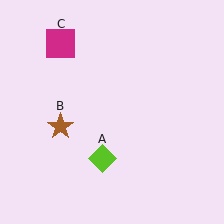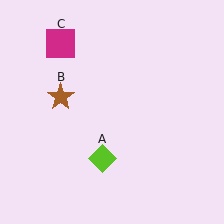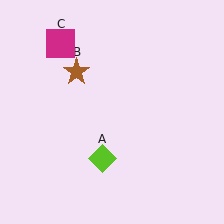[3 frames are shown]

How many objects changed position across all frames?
1 object changed position: brown star (object B).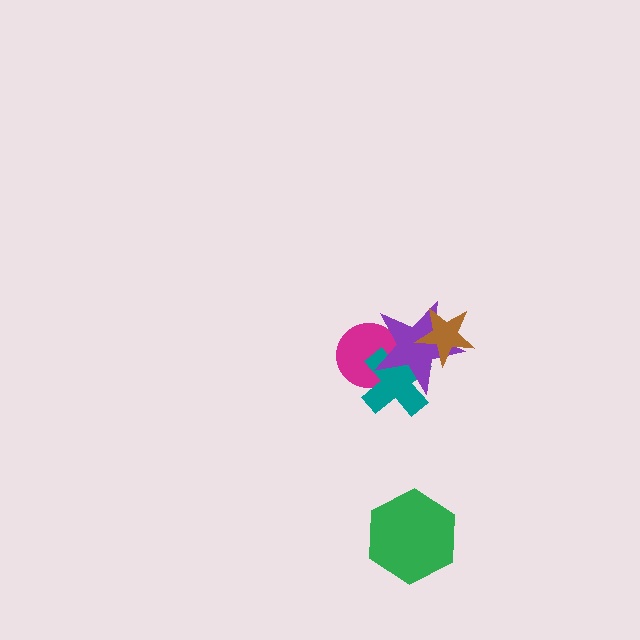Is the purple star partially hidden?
Yes, it is partially covered by another shape.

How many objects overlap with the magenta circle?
2 objects overlap with the magenta circle.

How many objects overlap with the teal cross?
2 objects overlap with the teal cross.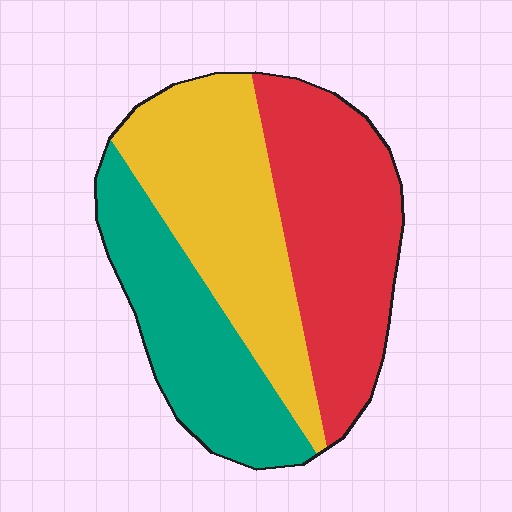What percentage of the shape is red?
Red covers 36% of the shape.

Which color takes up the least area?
Teal, at roughly 30%.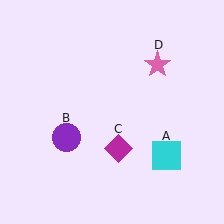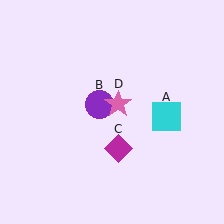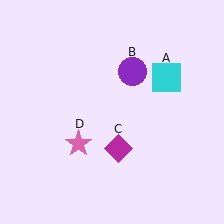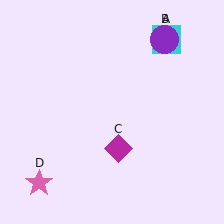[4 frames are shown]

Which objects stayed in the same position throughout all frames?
Magenta diamond (object C) remained stationary.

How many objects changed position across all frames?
3 objects changed position: cyan square (object A), purple circle (object B), pink star (object D).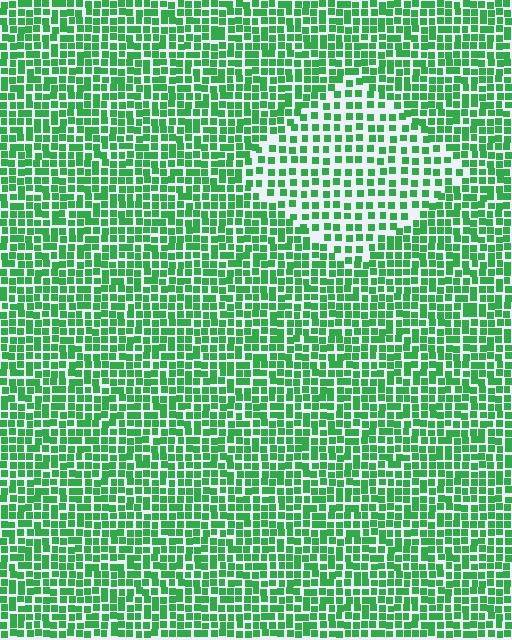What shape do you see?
I see a diamond.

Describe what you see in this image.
The image contains small green elements arranged at two different densities. A diamond-shaped region is visible where the elements are less densely packed than the surrounding area.